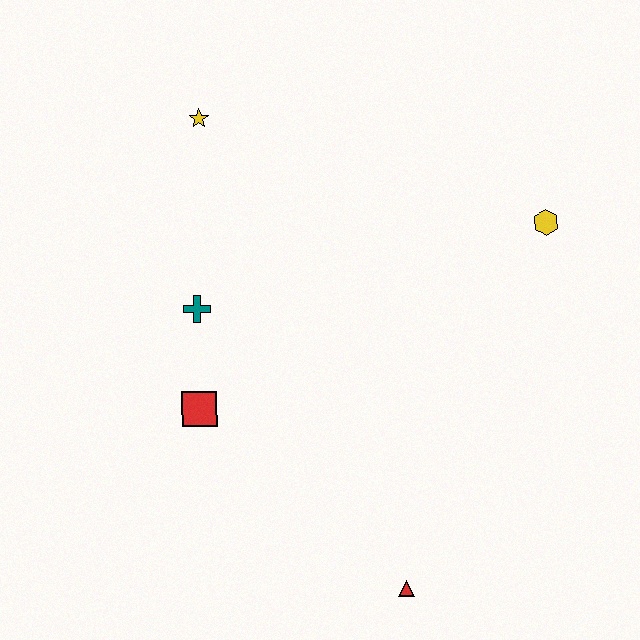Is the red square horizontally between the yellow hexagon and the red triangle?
No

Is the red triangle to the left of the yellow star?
No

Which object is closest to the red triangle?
The red square is closest to the red triangle.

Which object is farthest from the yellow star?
The red triangle is farthest from the yellow star.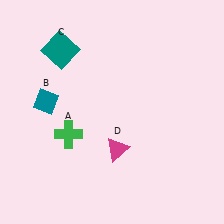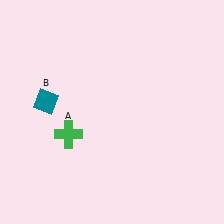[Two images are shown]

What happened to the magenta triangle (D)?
The magenta triangle (D) was removed in Image 2. It was in the bottom-right area of Image 1.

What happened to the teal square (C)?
The teal square (C) was removed in Image 2. It was in the top-left area of Image 1.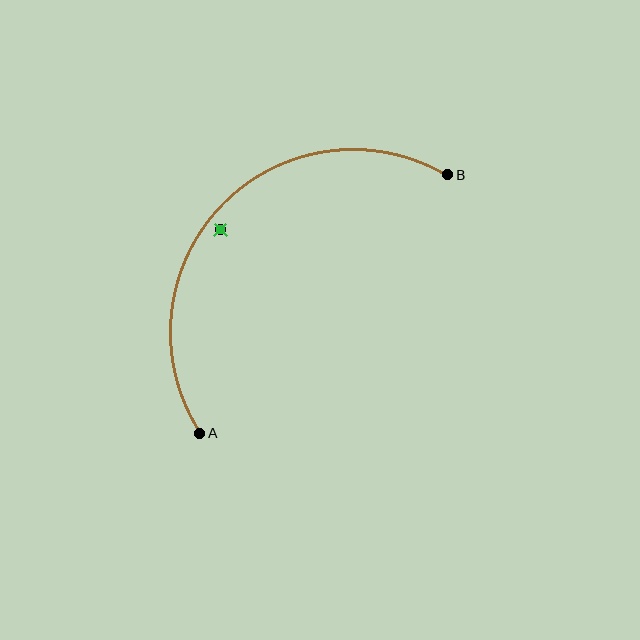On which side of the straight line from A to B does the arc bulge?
The arc bulges above and to the left of the straight line connecting A and B.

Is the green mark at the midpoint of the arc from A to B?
No — the green mark does not lie on the arc at all. It sits slightly inside the curve.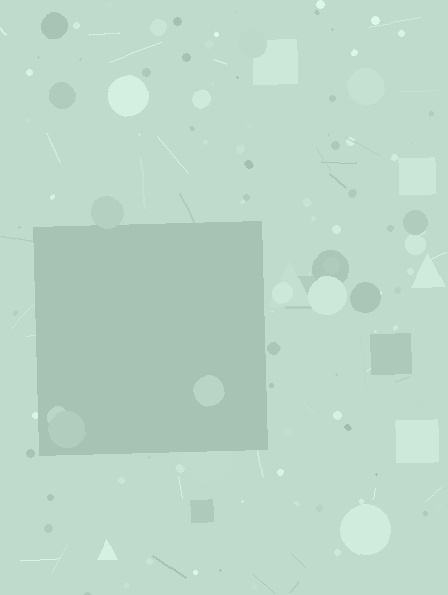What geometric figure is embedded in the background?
A square is embedded in the background.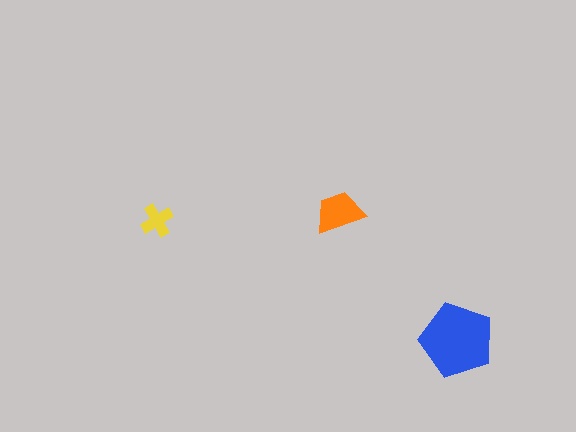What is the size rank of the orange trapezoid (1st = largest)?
2nd.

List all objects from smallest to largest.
The yellow cross, the orange trapezoid, the blue pentagon.